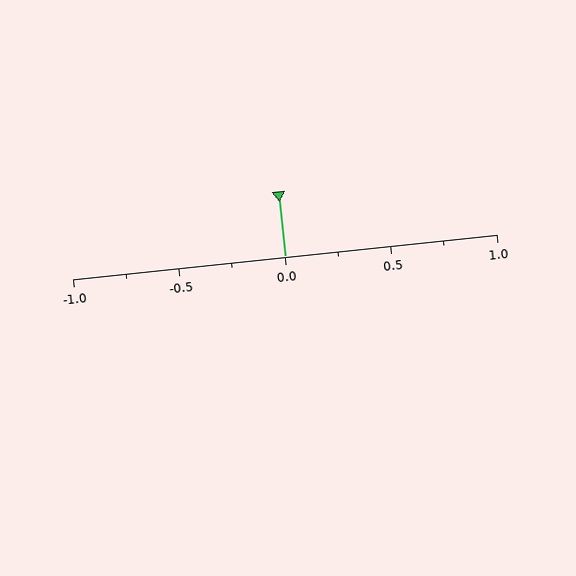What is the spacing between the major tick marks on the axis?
The major ticks are spaced 0.5 apart.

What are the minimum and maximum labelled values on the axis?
The axis runs from -1.0 to 1.0.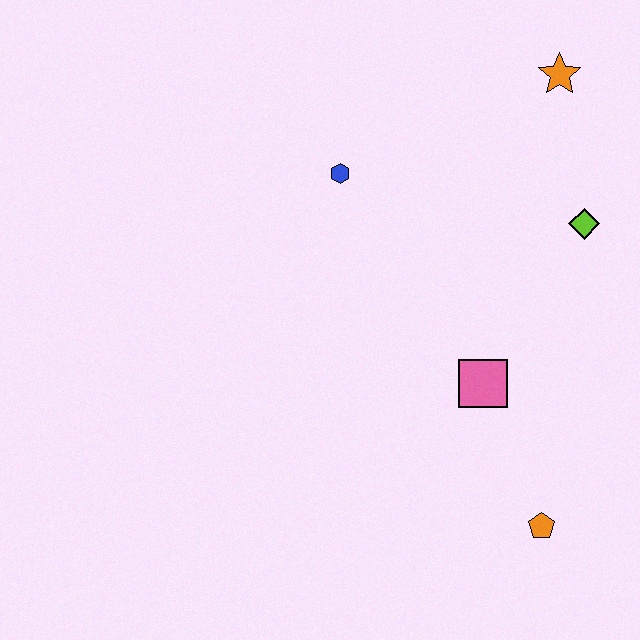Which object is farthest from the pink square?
The orange star is farthest from the pink square.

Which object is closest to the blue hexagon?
The orange star is closest to the blue hexagon.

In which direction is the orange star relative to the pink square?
The orange star is above the pink square.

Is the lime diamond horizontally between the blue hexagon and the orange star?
No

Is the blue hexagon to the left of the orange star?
Yes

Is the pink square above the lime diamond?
No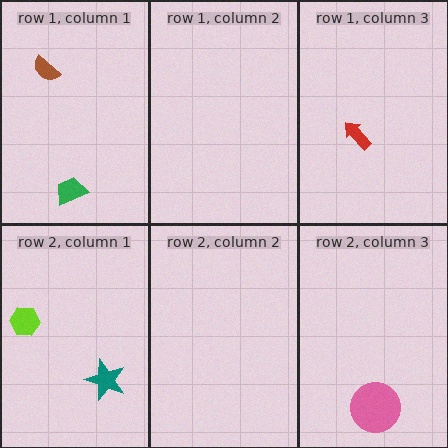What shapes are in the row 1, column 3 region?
The red arrow.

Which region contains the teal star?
The row 2, column 1 region.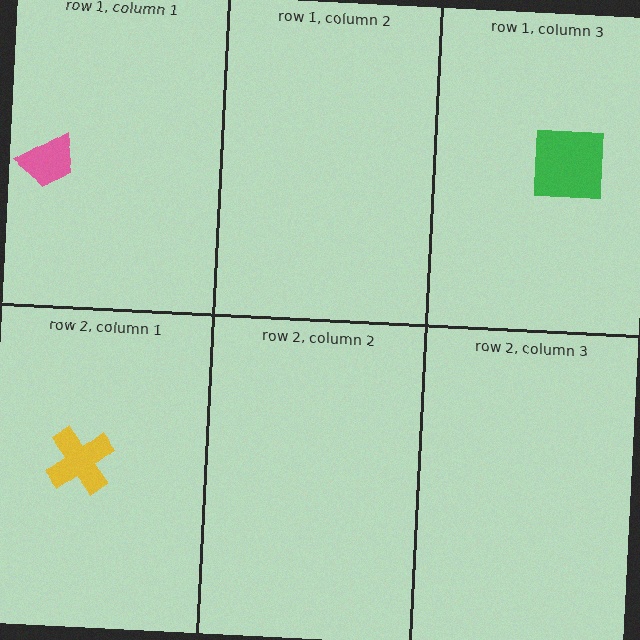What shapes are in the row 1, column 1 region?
The pink trapezoid.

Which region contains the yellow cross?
The row 2, column 1 region.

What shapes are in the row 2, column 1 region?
The yellow cross.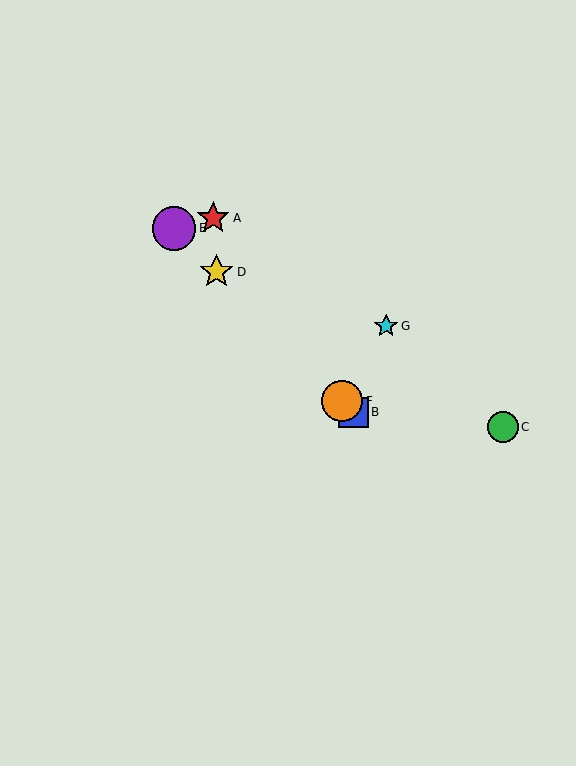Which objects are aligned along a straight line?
Objects B, D, E, F are aligned along a straight line.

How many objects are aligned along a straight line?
4 objects (B, D, E, F) are aligned along a straight line.